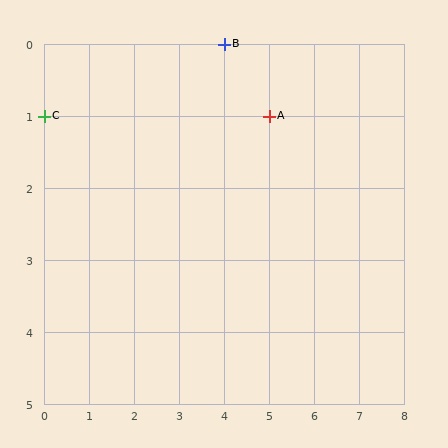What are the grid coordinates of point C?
Point C is at grid coordinates (0, 1).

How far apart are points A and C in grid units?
Points A and C are 5 columns apart.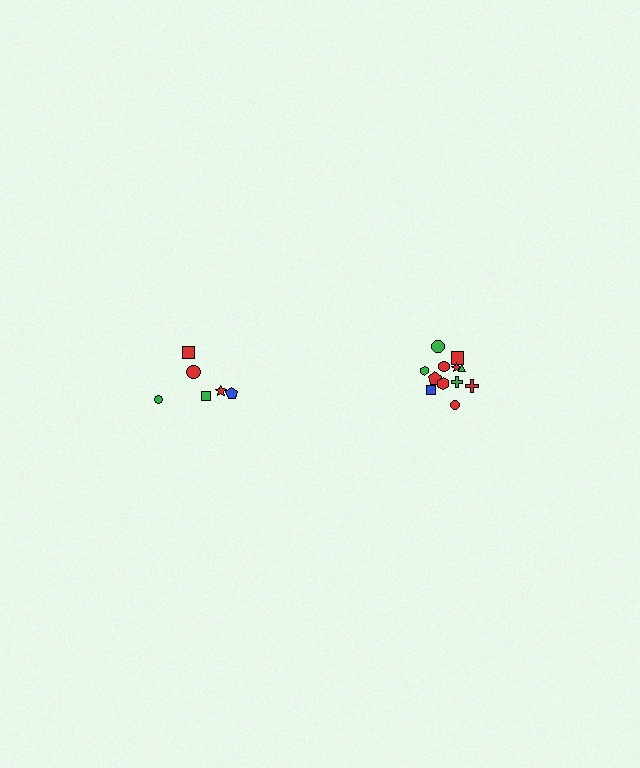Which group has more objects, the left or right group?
The right group.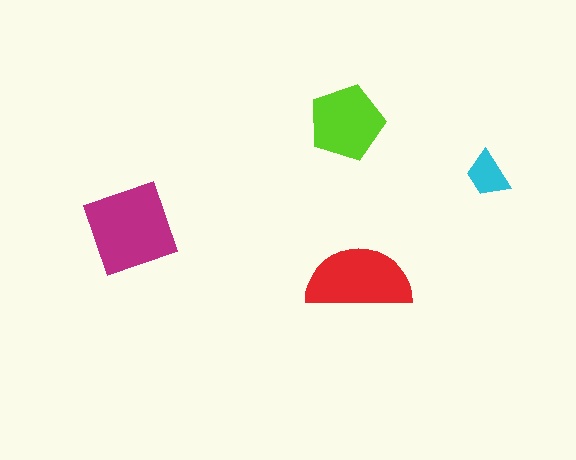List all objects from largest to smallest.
The magenta diamond, the red semicircle, the lime pentagon, the cyan trapezoid.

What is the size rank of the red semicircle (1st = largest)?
2nd.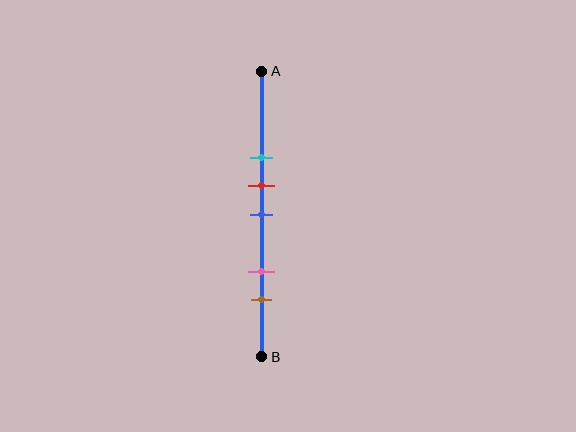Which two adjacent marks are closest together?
The red and blue marks are the closest adjacent pair.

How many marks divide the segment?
There are 5 marks dividing the segment.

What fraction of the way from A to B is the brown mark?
The brown mark is approximately 80% (0.8) of the way from A to B.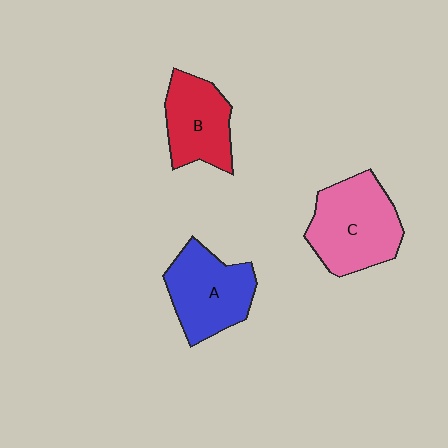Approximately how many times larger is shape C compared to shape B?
Approximately 1.3 times.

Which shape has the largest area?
Shape C (pink).